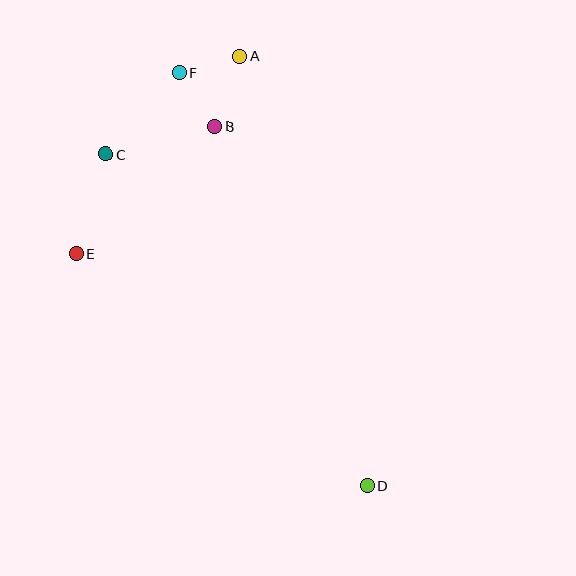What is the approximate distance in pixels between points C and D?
The distance between C and D is approximately 422 pixels.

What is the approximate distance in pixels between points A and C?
The distance between A and C is approximately 166 pixels.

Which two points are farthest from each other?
Points D and F are farthest from each other.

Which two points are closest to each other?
Points A and F are closest to each other.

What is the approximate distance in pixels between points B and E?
The distance between B and E is approximately 188 pixels.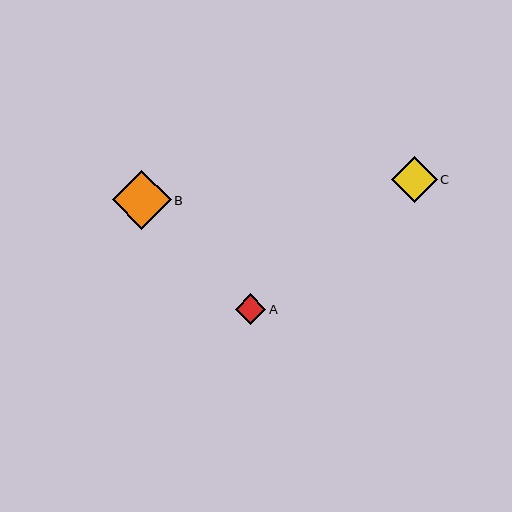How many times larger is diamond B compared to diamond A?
Diamond B is approximately 2.0 times the size of diamond A.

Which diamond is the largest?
Diamond B is the largest with a size of approximately 59 pixels.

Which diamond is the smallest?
Diamond A is the smallest with a size of approximately 30 pixels.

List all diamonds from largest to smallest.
From largest to smallest: B, C, A.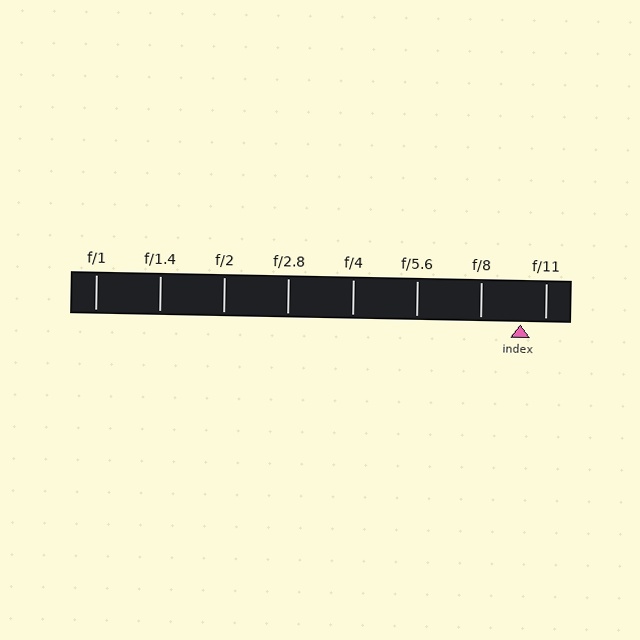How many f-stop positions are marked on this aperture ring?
There are 8 f-stop positions marked.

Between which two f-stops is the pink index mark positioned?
The index mark is between f/8 and f/11.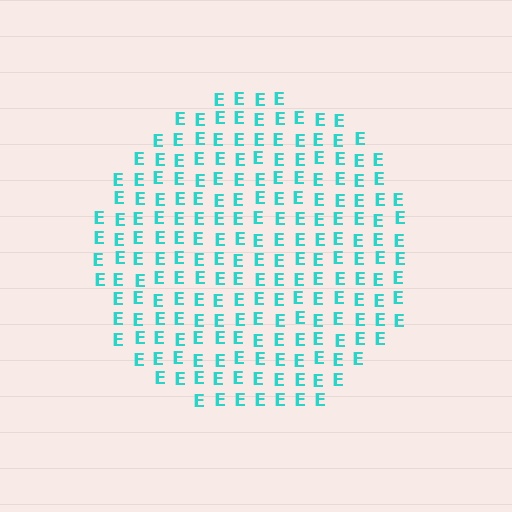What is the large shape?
The large shape is a circle.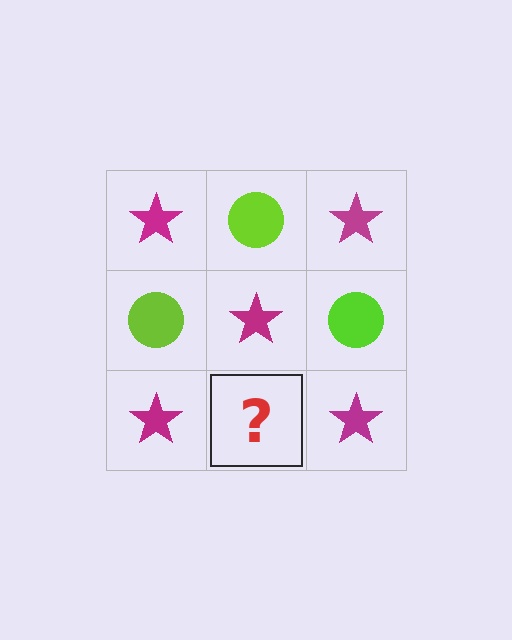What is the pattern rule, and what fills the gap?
The rule is that it alternates magenta star and lime circle in a checkerboard pattern. The gap should be filled with a lime circle.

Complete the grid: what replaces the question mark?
The question mark should be replaced with a lime circle.